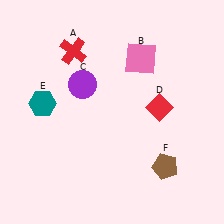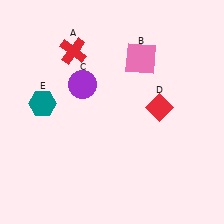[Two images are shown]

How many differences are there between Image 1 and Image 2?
There is 1 difference between the two images.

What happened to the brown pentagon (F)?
The brown pentagon (F) was removed in Image 2. It was in the bottom-right area of Image 1.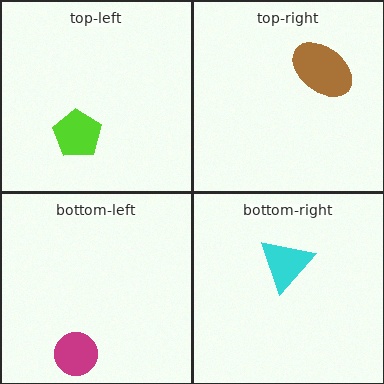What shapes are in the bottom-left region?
The magenta circle.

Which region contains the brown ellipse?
The top-right region.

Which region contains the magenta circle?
The bottom-left region.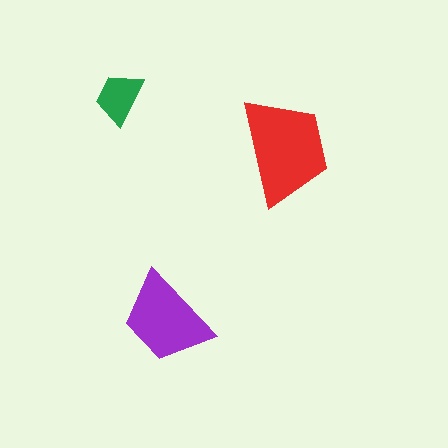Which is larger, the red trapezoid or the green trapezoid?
The red one.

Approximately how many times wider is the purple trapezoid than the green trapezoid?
About 2 times wider.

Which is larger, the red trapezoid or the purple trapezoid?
The red one.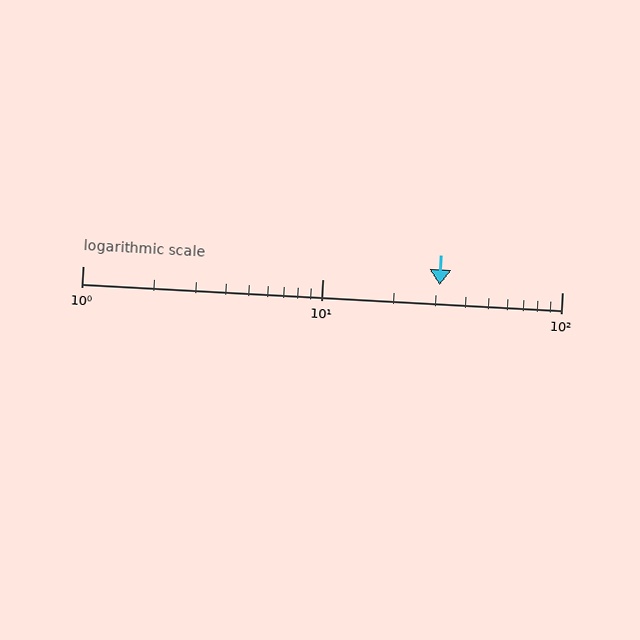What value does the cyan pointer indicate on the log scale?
The pointer indicates approximately 31.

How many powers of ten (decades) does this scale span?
The scale spans 2 decades, from 1 to 100.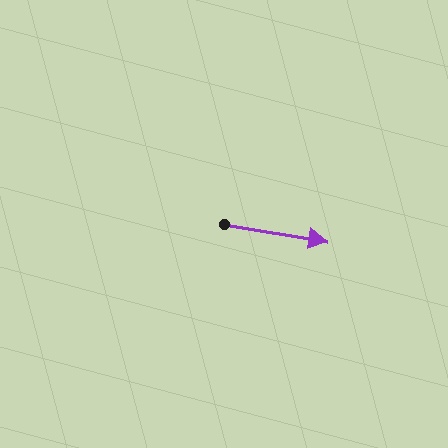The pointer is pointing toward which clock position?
Roughly 3 o'clock.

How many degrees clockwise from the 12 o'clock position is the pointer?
Approximately 99 degrees.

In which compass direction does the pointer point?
East.